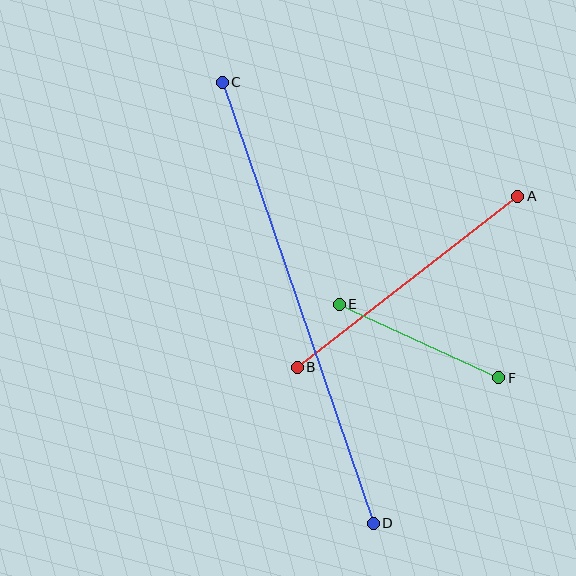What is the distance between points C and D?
The distance is approximately 466 pixels.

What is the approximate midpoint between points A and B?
The midpoint is at approximately (408, 282) pixels.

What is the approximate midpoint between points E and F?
The midpoint is at approximately (419, 341) pixels.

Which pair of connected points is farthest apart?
Points C and D are farthest apart.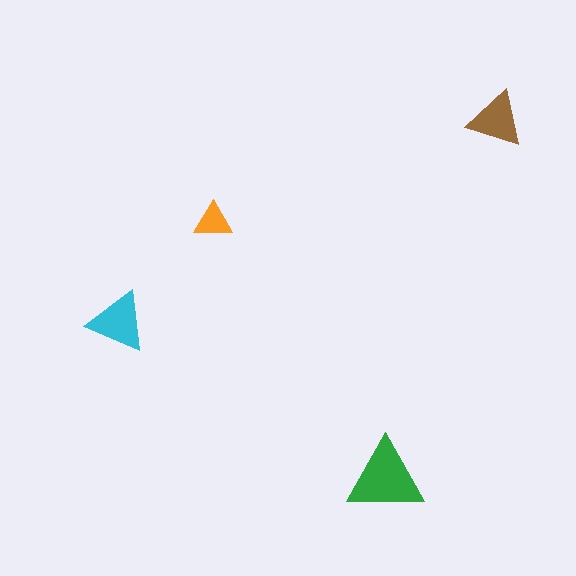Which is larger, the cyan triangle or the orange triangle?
The cyan one.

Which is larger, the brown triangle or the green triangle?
The green one.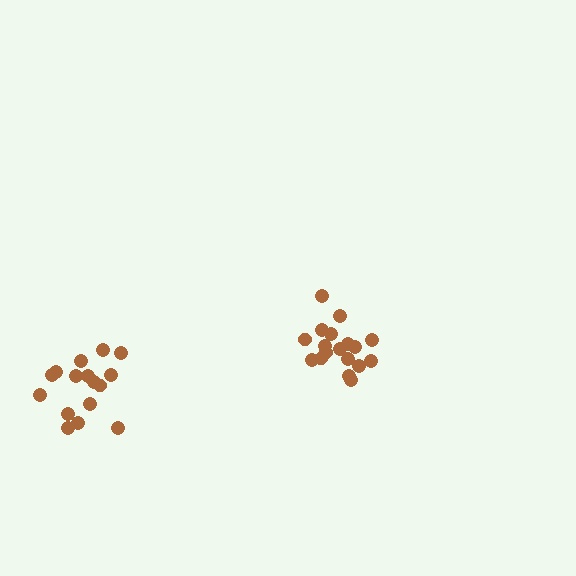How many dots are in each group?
Group 1: 18 dots, Group 2: 16 dots (34 total).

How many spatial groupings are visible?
There are 2 spatial groupings.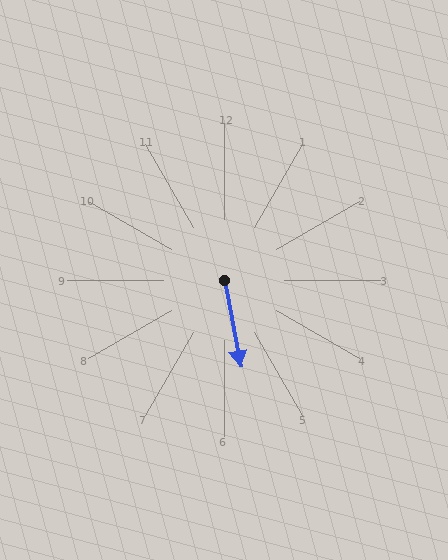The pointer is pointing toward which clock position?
Roughly 6 o'clock.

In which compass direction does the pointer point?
South.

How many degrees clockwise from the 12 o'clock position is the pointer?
Approximately 169 degrees.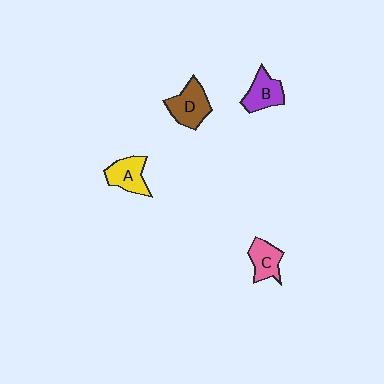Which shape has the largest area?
Shape D (brown).